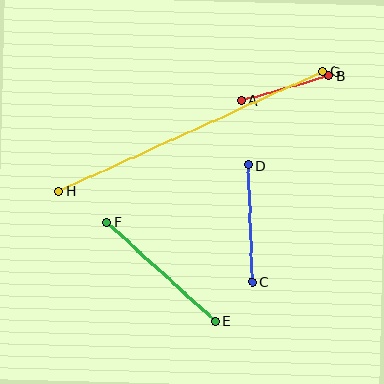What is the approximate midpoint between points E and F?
The midpoint is at approximately (161, 271) pixels.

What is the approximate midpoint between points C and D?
The midpoint is at approximately (250, 224) pixels.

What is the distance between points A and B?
The distance is approximately 91 pixels.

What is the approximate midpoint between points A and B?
The midpoint is at approximately (285, 88) pixels.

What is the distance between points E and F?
The distance is approximately 146 pixels.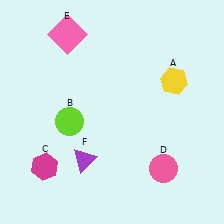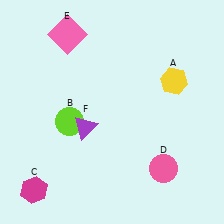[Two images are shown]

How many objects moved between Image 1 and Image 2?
2 objects moved between the two images.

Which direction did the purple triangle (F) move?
The purple triangle (F) moved up.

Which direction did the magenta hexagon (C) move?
The magenta hexagon (C) moved down.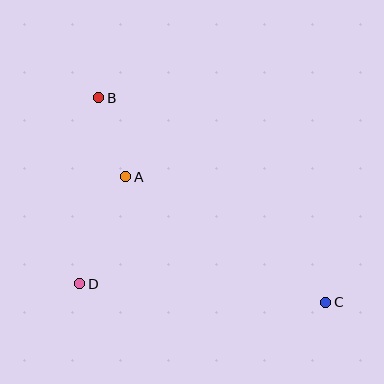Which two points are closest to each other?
Points A and B are closest to each other.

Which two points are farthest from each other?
Points B and C are farthest from each other.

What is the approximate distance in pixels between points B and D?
The distance between B and D is approximately 187 pixels.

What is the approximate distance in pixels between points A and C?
The distance between A and C is approximately 236 pixels.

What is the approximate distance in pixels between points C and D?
The distance between C and D is approximately 247 pixels.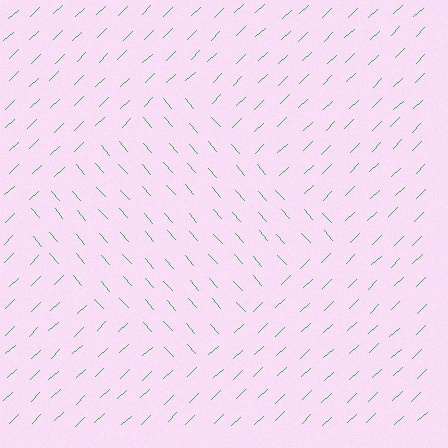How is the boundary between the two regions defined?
The boundary is defined purely by a change in line orientation (approximately 88 degrees difference). All lines are the same color and thickness.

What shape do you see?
I see a diamond.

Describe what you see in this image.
The image is filled with small green line segments. A diamond region in the image has lines oriented differently from the surrounding lines, creating a visible texture boundary.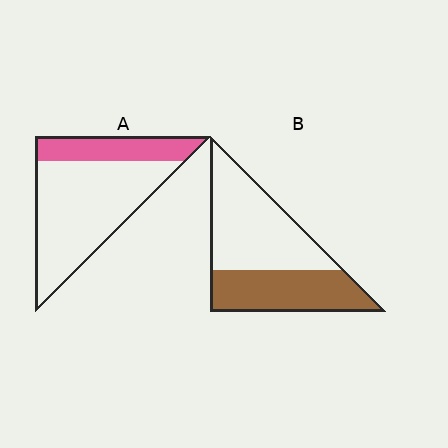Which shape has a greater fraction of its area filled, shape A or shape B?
Shape B.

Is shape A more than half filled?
No.